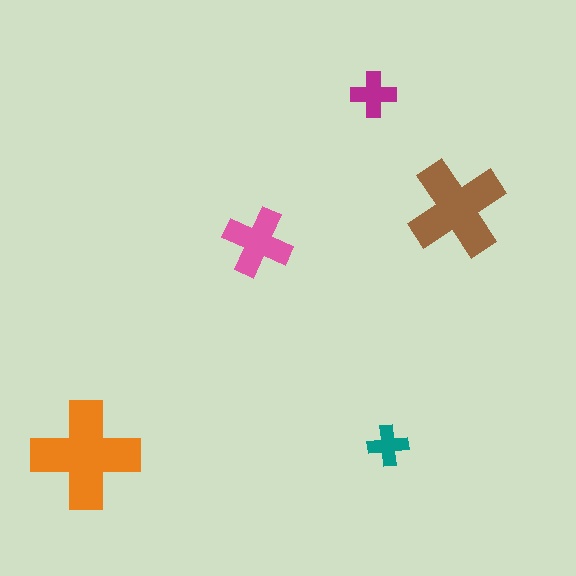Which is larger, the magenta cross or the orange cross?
The orange one.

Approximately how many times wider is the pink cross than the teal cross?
About 1.5 times wider.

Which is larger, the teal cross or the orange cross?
The orange one.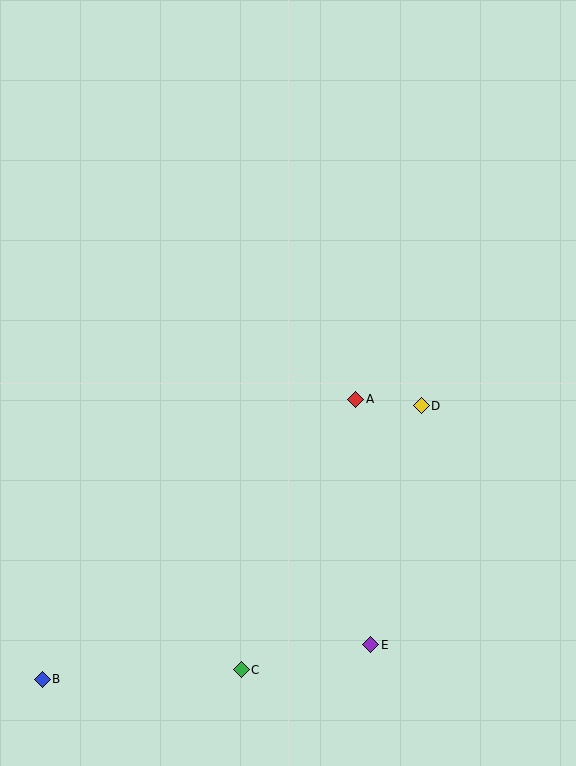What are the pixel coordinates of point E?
Point E is at (371, 645).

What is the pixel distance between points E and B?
The distance between E and B is 330 pixels.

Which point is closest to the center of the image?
Point A at (356, 399) is closest to the center.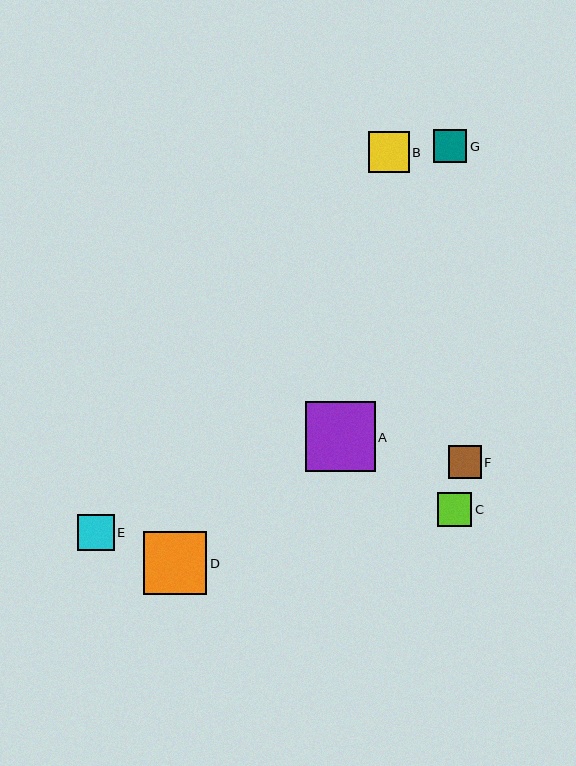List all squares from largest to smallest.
From largest to smallest: A, D, B, E, C, G, F.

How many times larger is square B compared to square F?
Square B is approximately 1.2 times the size of square F.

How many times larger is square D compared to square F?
Square D is approximately 1.9 times the size of square F.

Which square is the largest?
Square A is the largest with a size of approximately 70 pixels.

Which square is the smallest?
Square F is the smallest with a size of approximately 33 pixels.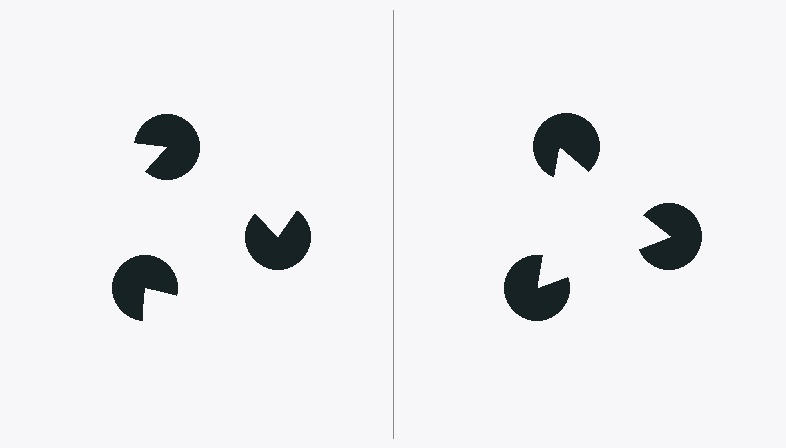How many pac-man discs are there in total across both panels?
6 — 3 on each side.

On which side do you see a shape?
An illusory triangle appears on the right side. On the left side the wedge cuts are rotated, so no coherent shape forms.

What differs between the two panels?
The pac-man discs are positioned identically on both sides; only the wedge orientations differ. On the right they align to a triangle; on the left they are misaligned.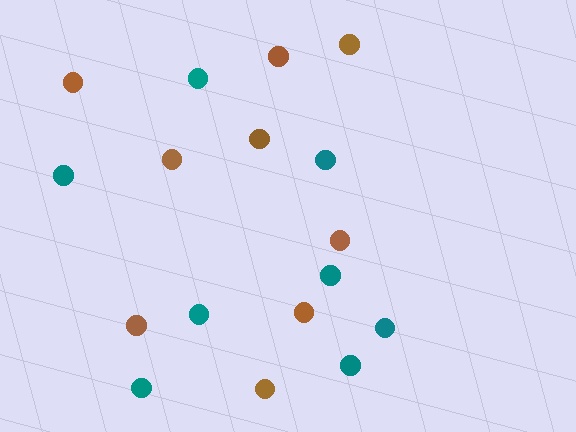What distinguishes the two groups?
There are 2 groups: one group of brown circles (9) and one group of teal circles (8).